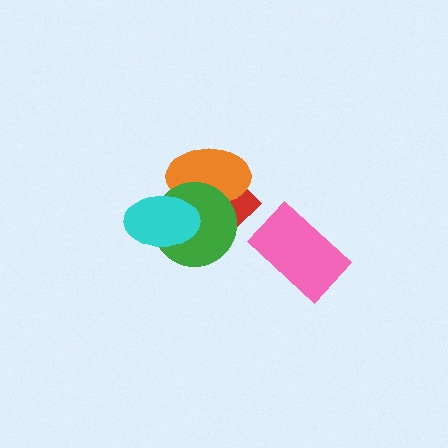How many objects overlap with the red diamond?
2 objects overlap with the red diamond.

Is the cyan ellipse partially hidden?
No, no other shape covers it.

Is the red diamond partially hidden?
Yes, it is partially covered by another shape.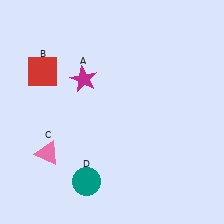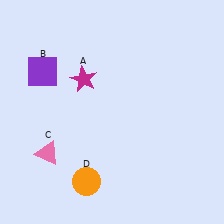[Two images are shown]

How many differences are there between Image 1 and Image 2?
There are 2 differences between the two images.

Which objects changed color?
B changed from red to purple. D changed from teal to orange.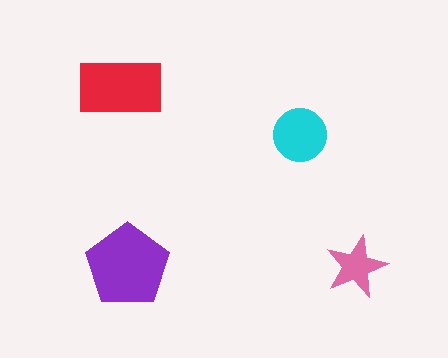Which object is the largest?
The purple pentagon.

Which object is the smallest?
The pink star.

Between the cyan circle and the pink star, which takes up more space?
The cyan circle.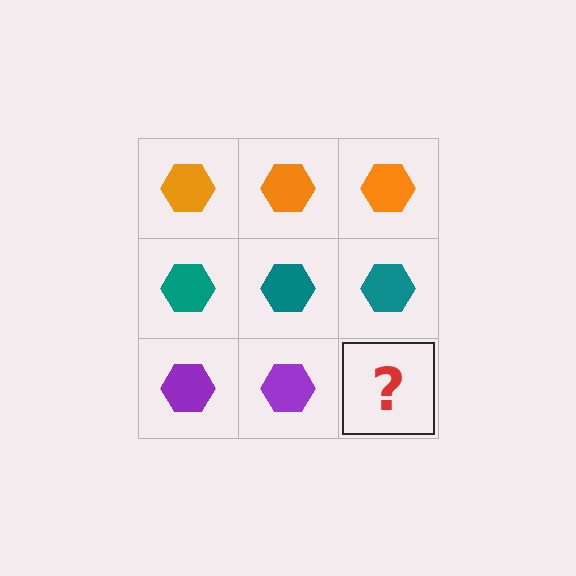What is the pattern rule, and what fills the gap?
The rule is that each row has a consistent color. The gap should be filled with a purple hexagon.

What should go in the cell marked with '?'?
The missing cell should contain a purple hexagon.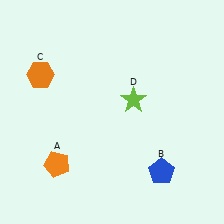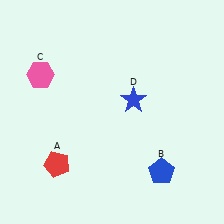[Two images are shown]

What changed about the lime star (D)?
In Image 1, D is lime. In Image 2, it changed to blue.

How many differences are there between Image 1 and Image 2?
There are 3 differences between the two images.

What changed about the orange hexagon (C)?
In Image 1, C is orange. In Image 2, it changed to pink.